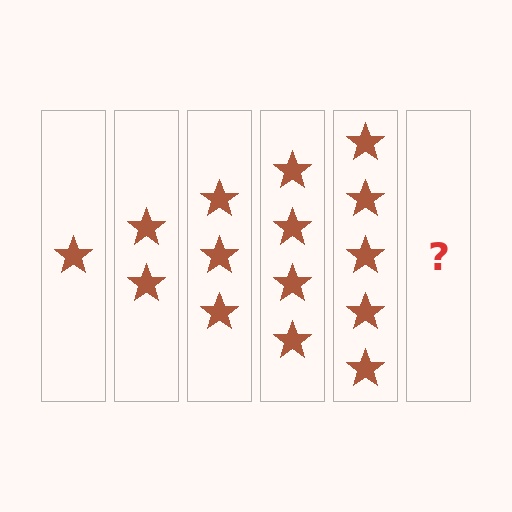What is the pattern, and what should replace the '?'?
The pattern is that each step adds one more star. The '?' should be 6 stars.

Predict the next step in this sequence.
The next step is 6 stars.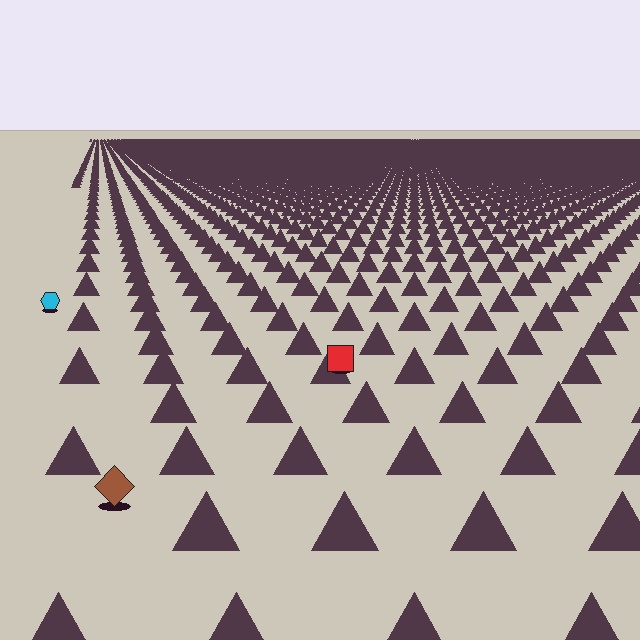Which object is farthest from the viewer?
The cyan hexagon is farthest from the viewer. It appears smaller and the ground texture around it is denser.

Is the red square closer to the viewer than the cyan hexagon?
Yes. The red square is closer — you can tell from the texture gradient: the ground texture is coarser near it.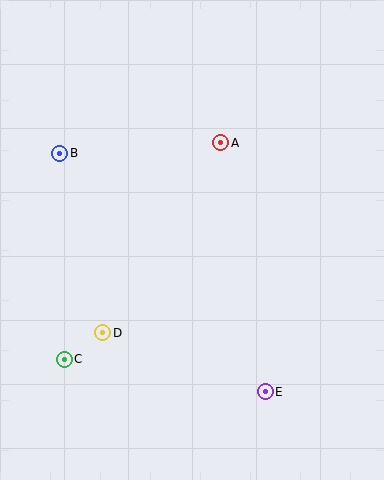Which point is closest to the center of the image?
Point A at (221, 143) is closest to the center.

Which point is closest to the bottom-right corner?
Point E is closest to the bottom-right corner.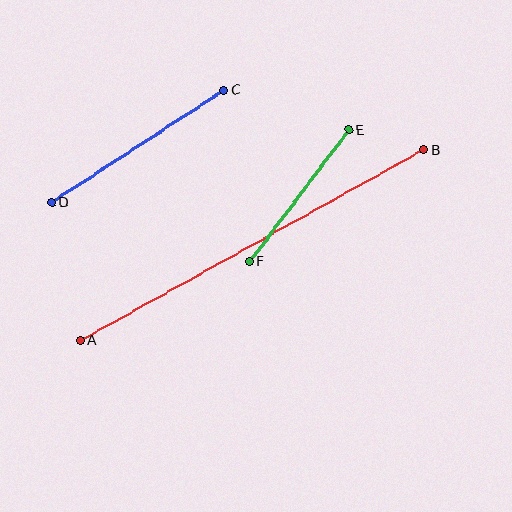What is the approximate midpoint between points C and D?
The midpoint is at approximately (138, 146) pixels.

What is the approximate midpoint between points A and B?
The midpoint is at approximately (252, 245) pixels.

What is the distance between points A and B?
The distance is approximately 393 pixels.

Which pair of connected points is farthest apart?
Points A and B are farthest apart.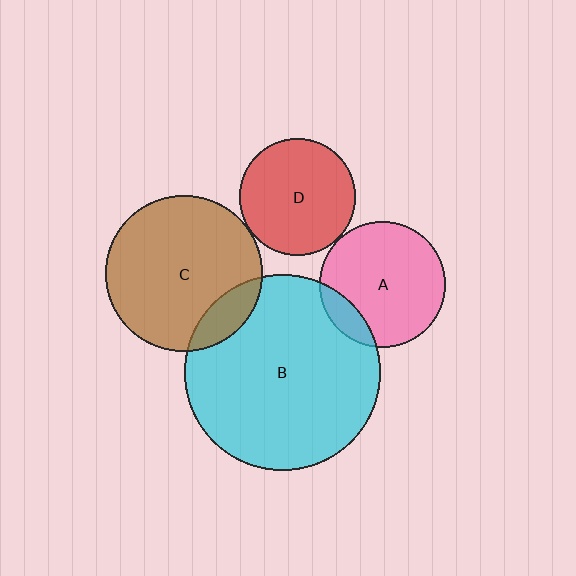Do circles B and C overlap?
Yes.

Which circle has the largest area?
Circle B (cyan).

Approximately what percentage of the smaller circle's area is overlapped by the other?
Approximately 15%.